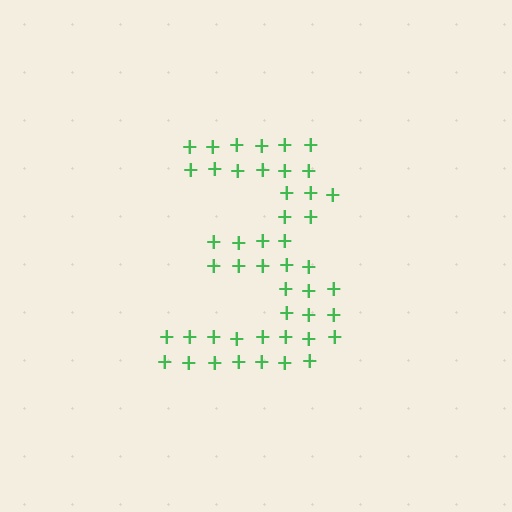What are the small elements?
The small elements are plus signs.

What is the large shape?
The large shape is the digit 3.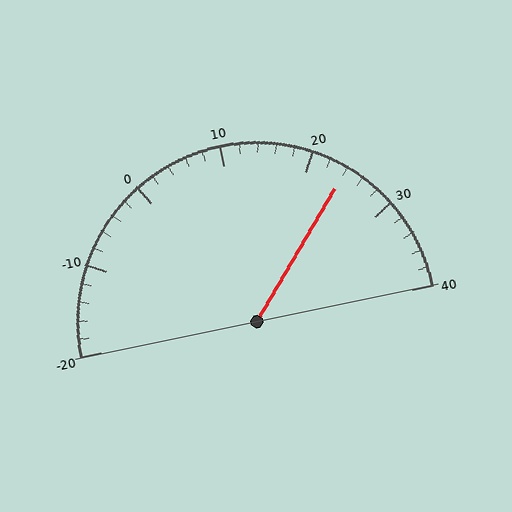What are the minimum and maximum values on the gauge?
The gauge ranges from -20 to 40.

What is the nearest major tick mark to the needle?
The nearest major tick mark is 20.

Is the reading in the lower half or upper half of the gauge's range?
The reading is in the upper half of the range (-20 to 40).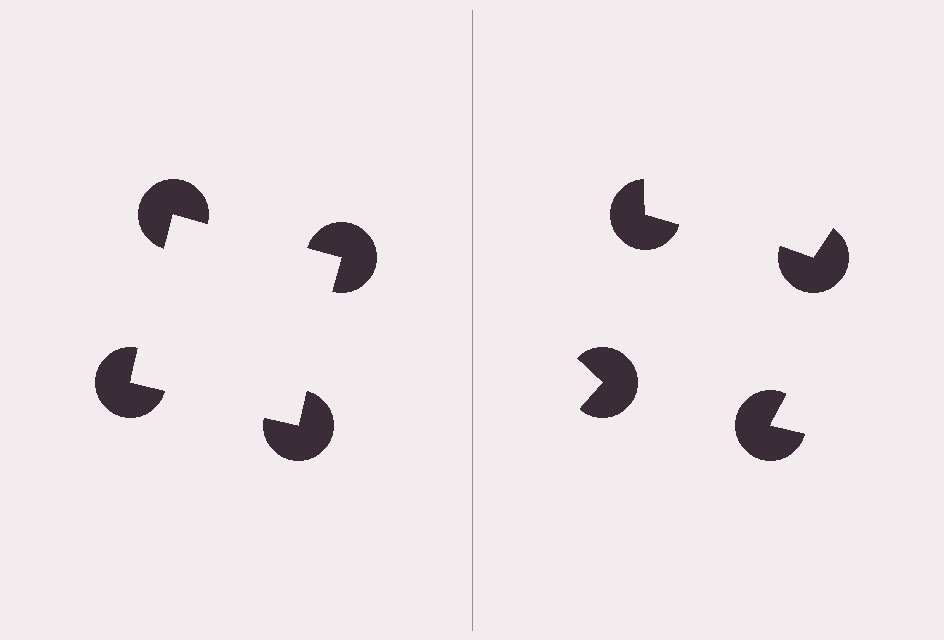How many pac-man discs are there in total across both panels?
8 — 4 on each side.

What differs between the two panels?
The pac-man discs are positioned identically on both sides; only the wedge orientations differ. On the left they align to a square; on the right they are misaligned.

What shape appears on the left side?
An illusory square.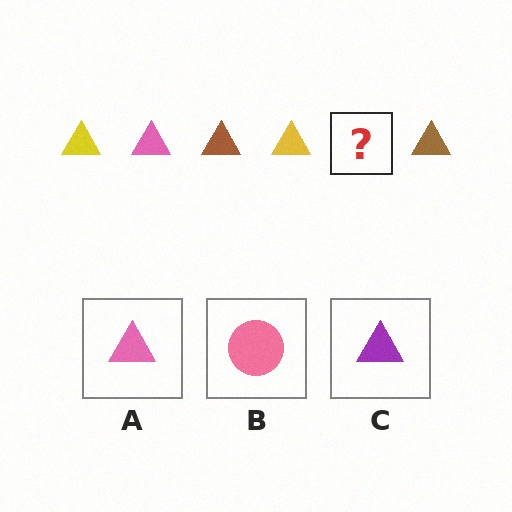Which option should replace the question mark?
Option A.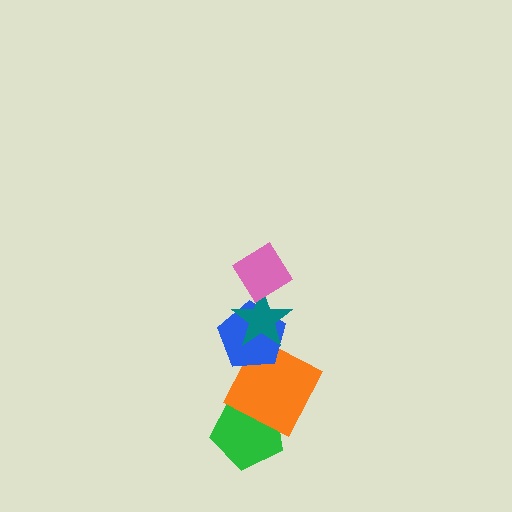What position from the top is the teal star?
The teal star is 2nd from the top.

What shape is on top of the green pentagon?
The orange square is on top of the green pentagon.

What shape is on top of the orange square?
The blue pentagon is on top of the orange square.